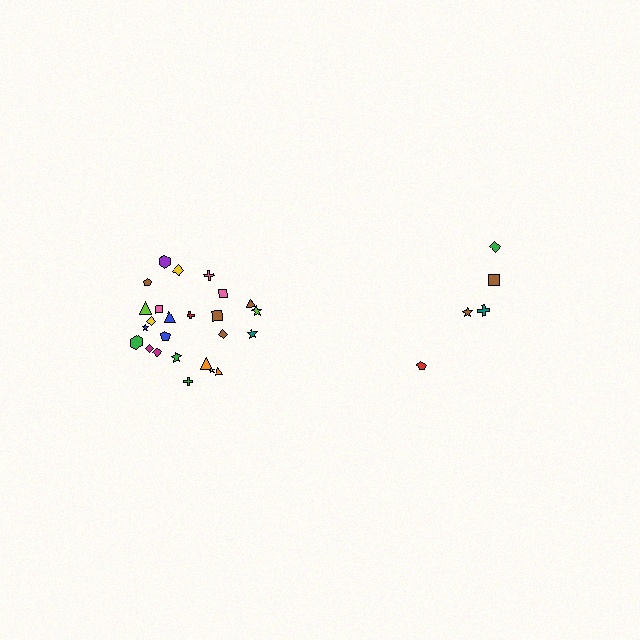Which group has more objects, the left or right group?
The left group.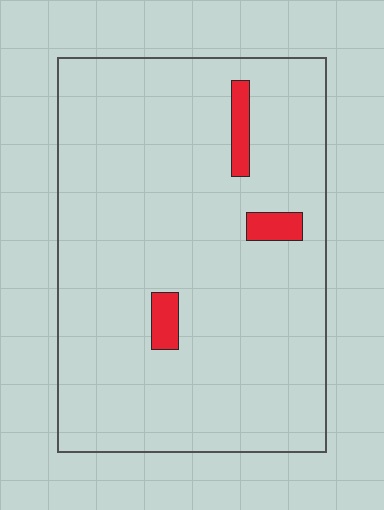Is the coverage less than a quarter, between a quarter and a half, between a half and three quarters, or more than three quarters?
Less than a quarter.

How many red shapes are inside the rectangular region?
3.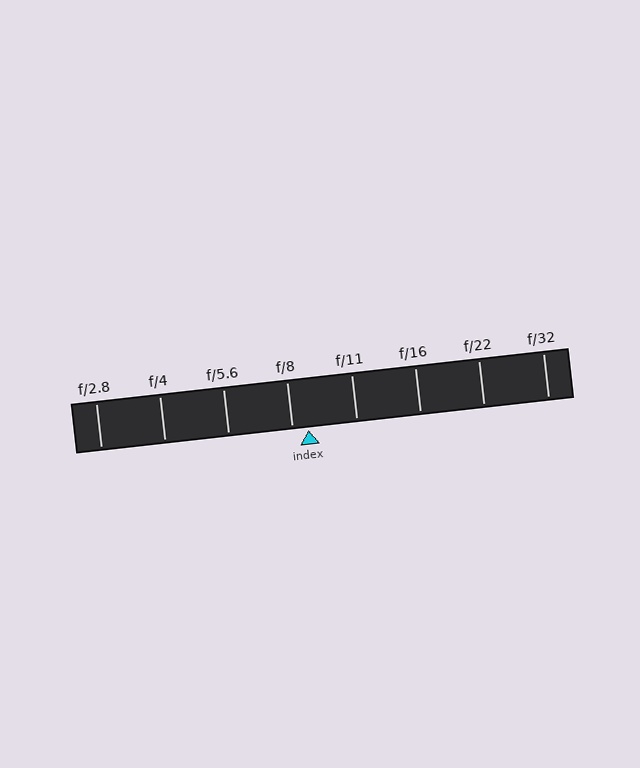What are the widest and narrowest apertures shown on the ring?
The widest aperture shown is f/2.8 and the narrowest is f/32.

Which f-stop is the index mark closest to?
The index mark is closest to f/8.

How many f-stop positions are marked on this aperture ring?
There are 8 f-stop positions marked.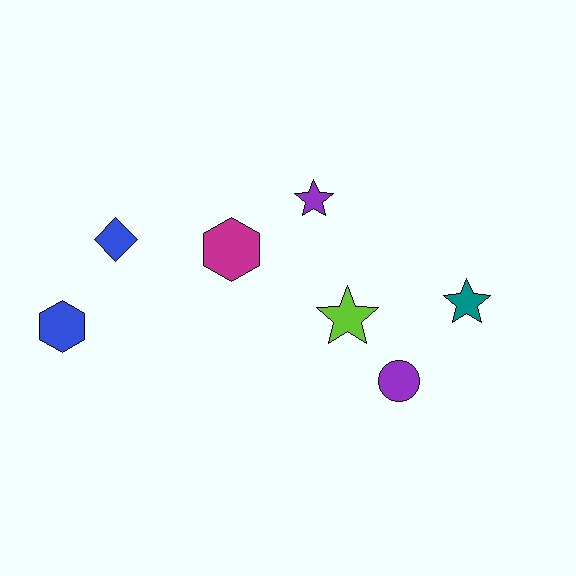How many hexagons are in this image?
There are 2 hexagons.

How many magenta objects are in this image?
There is 1 magenta object.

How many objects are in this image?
There are 7 objects.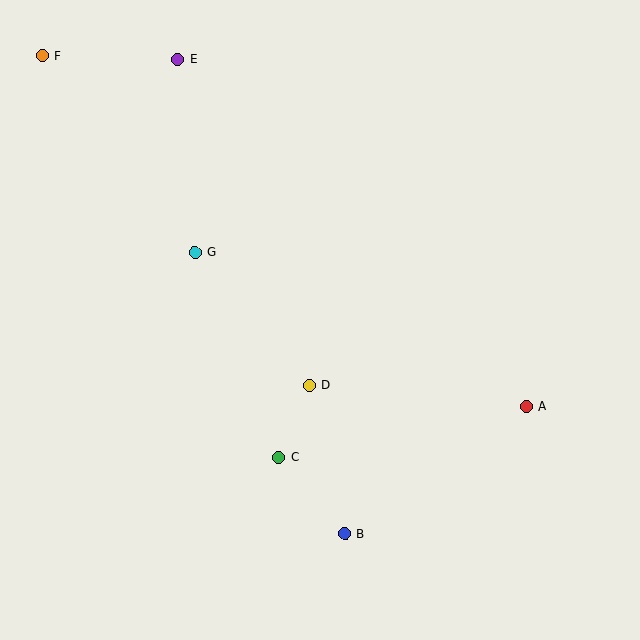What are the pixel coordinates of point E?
Point E is at (178, 59).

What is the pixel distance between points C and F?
The distance between C and F is 466 pixels.